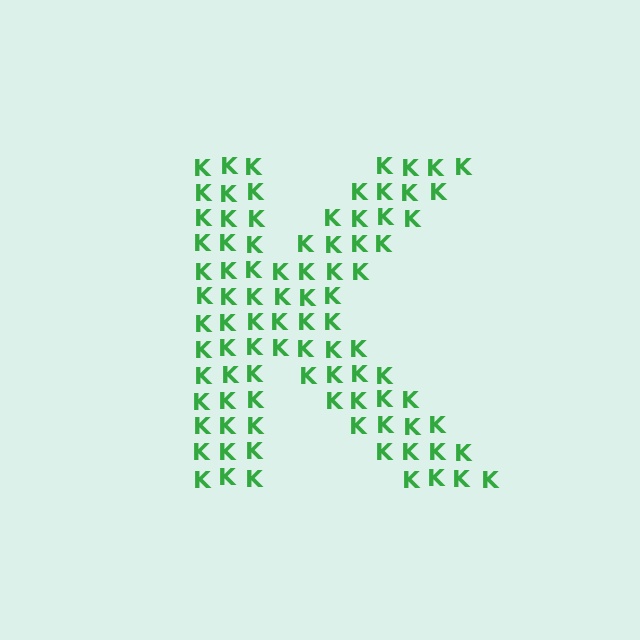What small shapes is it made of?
It is made of small letter K's.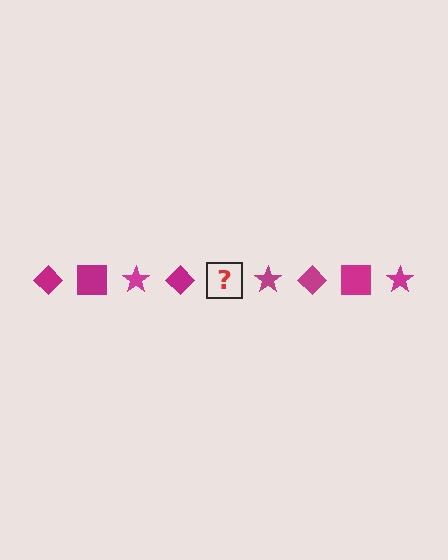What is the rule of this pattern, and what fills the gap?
The rule is that the pattern cycles through diamond, square, star shapes in magenta. The gap should be filled with a magenta square.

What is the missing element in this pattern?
The missing element is a magenta square.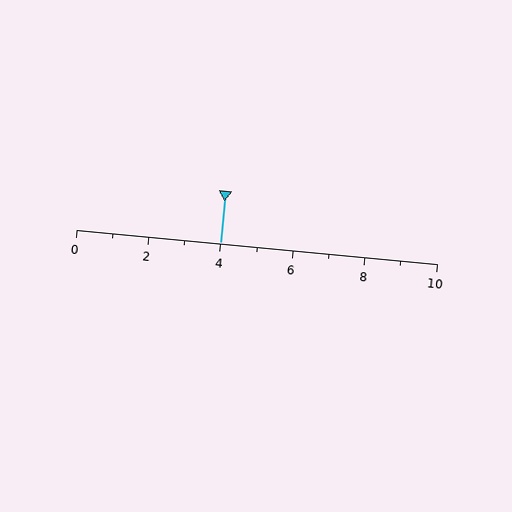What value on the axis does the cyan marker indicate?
The marker indicates approximately 4.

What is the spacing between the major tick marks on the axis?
The major ticks are spaced 2 apart.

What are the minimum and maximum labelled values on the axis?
The axis runs from 0 to 10.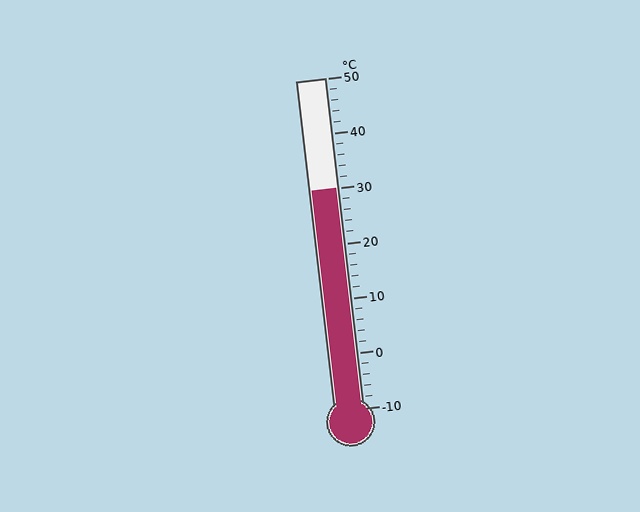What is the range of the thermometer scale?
The thermometer scale ranges from -10°C to 50°C.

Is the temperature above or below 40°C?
The temperature is below 40°C.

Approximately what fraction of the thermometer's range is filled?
The thermometer is filled to approximately 65% of its range.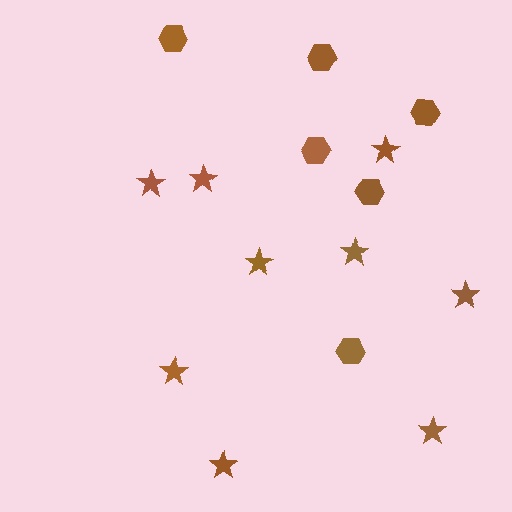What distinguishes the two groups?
There are 2 groups: one group of stars (9) and one group of hexagons (6).